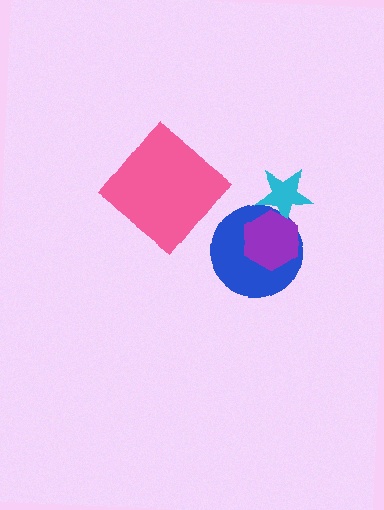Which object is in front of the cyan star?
The purple hexagon is in front of the cyan star.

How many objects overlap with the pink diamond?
0 objects overlap with the pink diamond.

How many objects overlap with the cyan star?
2 objects overlap with the cyan star.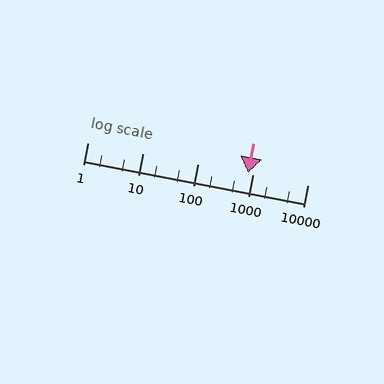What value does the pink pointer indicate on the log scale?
The pointer indicates approximately 830.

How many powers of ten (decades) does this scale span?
The scale spans 4 decades, from 1 to 10000.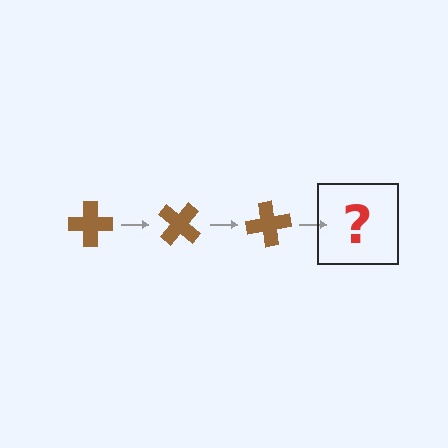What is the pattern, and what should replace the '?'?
The pattern is that the cross rotates 40 degrees each step. The '?' should be a brown cross rotated 120 degrees.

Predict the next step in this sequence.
The next step is a brown cross rotated 120 degrees.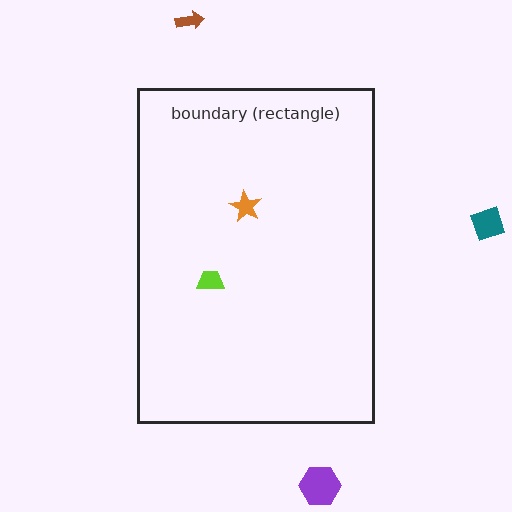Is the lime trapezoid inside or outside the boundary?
Inside.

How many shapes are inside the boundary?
2 inside, 3 outside.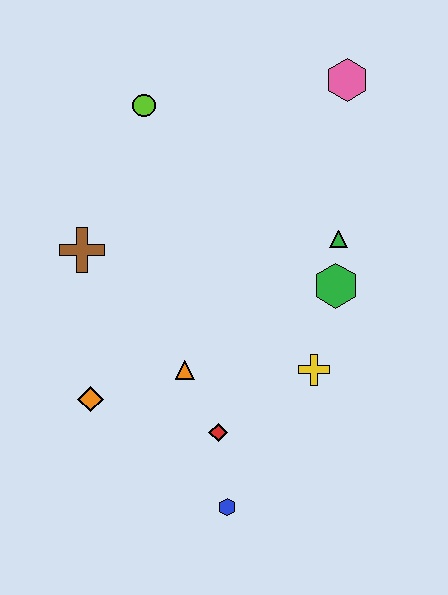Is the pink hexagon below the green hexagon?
No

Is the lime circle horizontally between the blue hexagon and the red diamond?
No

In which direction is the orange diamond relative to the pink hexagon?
The orange diamond is below the pink hexagon.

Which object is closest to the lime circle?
The brown cross is closest to the lime circle.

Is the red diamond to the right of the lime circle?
Yes